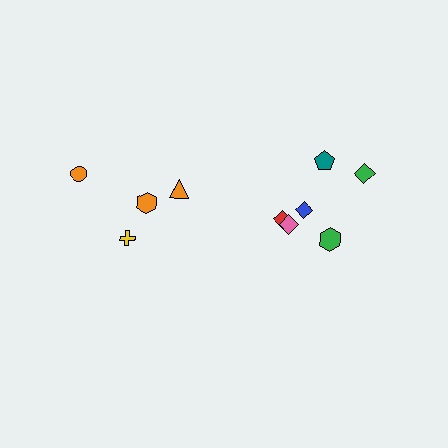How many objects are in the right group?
There are 6 objects.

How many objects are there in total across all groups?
There are 10 objects.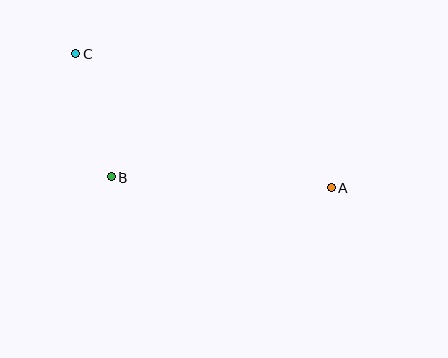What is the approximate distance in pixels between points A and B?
The distance between A and B is approximately 220 pixels.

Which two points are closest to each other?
Points B and C are closest to each other.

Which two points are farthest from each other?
Points A and C are farthest from each other.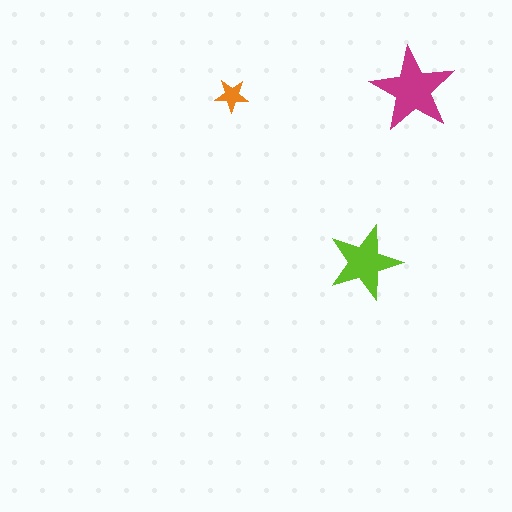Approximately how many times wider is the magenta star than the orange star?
About 2.5 times wider.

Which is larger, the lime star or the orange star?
The lime one.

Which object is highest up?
The magenta star is topmost.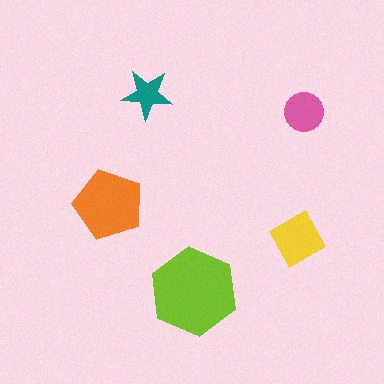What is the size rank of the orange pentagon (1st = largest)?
2nd.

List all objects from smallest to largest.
The teal star, the pink circle, the yellow square, the orange pentagon, the lime hexagon.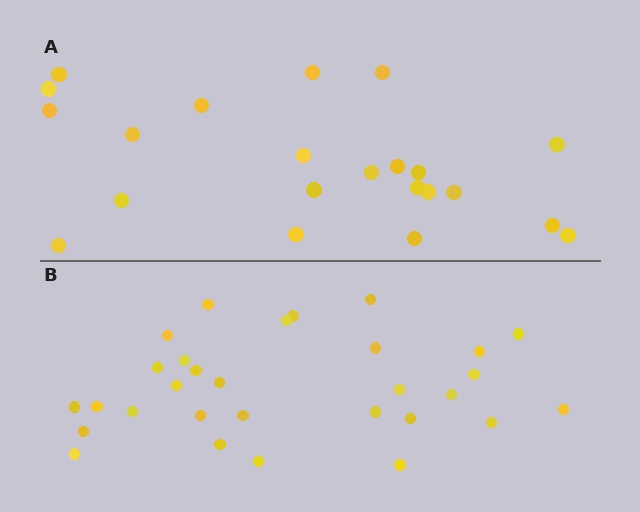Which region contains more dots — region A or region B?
Region B (the bottom region) has more dots.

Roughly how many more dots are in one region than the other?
Region B has roughly 8 or so more dots than region A.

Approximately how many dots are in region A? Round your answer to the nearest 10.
About 20 dots. (The exact count is 22, which rounds to 20.)